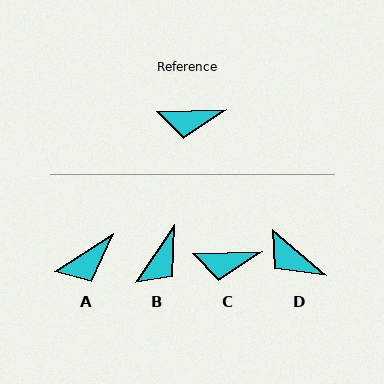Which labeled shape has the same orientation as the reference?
C.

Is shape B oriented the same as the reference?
No, it is off by about 55 degrees.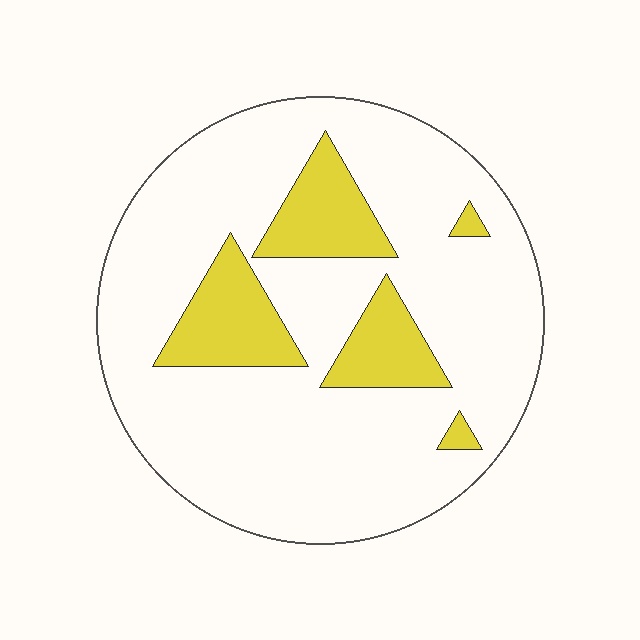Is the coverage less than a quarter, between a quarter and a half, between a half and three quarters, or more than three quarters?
Less than a quarter.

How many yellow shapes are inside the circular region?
5.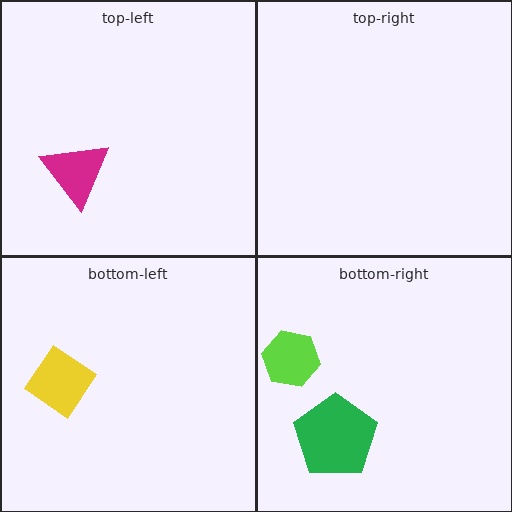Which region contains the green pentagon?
The bottom-right region.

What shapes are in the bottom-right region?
The lime hexagon, the green pentagon.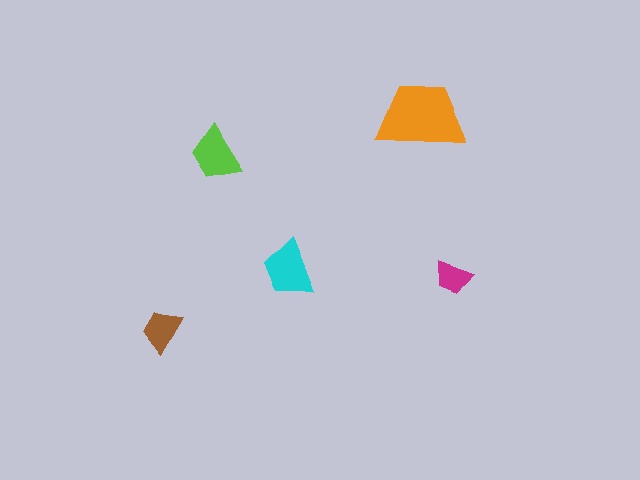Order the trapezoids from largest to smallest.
the orange one, the cyan one, the lime one, the brown one, the magenta one.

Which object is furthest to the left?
The brown trapezoid is leftmost.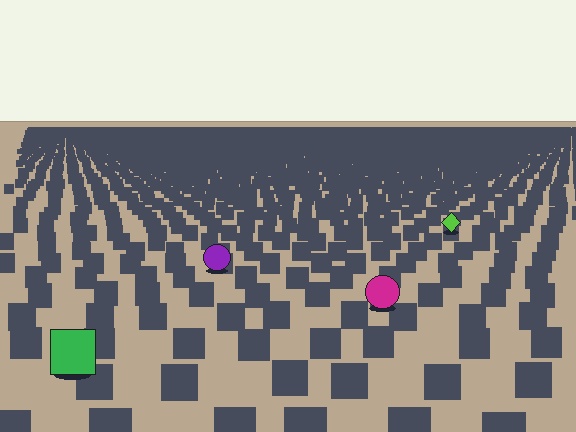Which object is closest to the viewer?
The green square is closest. The texture marks near it are larger and more spread out.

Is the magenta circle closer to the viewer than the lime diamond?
Yes. The magenta circle is closer — you can tell from the texture gradient: the ground texture is coarser near it.